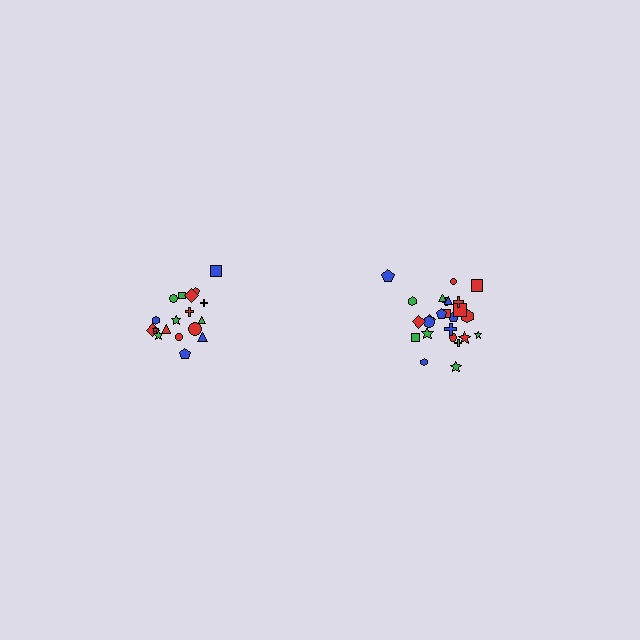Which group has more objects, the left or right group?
The right group.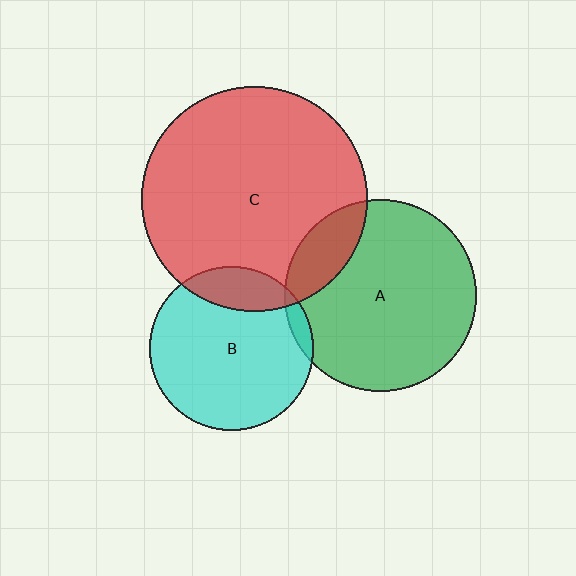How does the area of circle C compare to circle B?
Approximately 1.9 times.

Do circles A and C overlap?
Yes.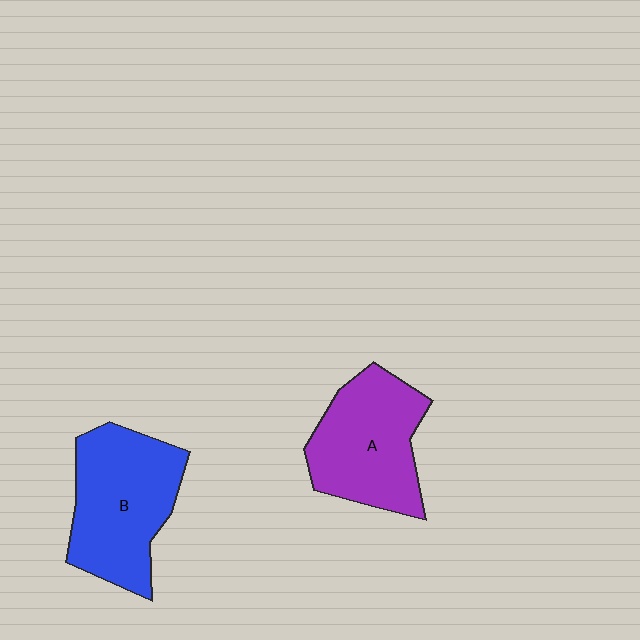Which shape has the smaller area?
Shape A (purple).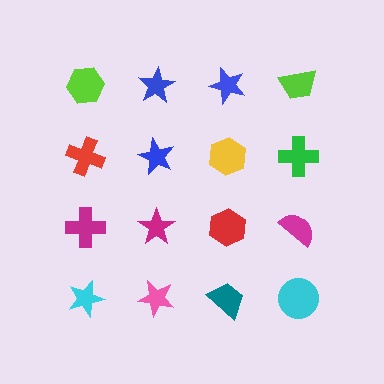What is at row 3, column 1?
A magenta cross.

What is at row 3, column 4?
A magenta semicircle.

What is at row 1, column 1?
A lime hexagon.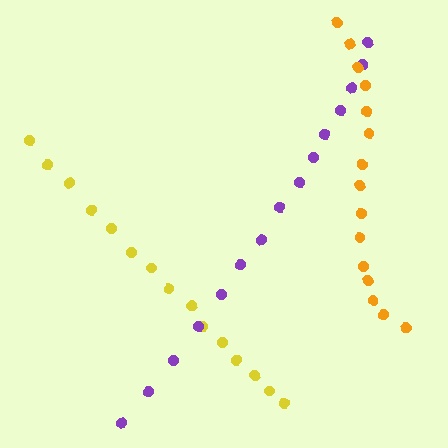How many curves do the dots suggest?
There are 3 distinct paths.